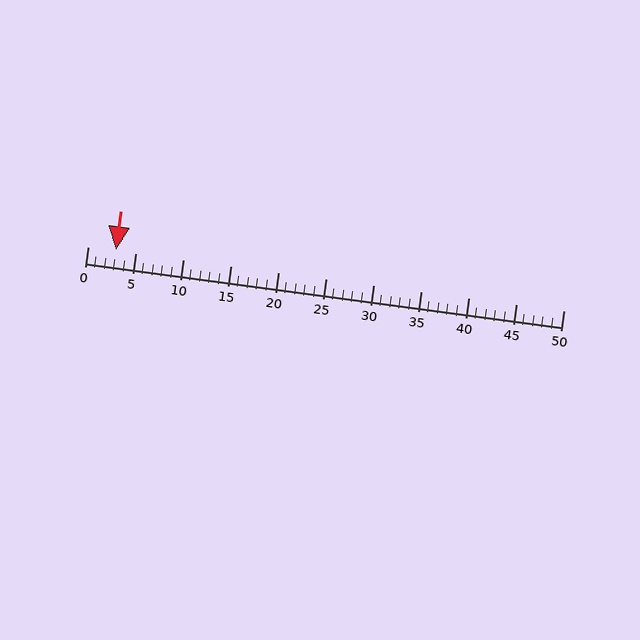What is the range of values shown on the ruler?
The ruler shows values from 0 to 50.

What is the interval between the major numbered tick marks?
The major tick marks are spaced 5 units apart.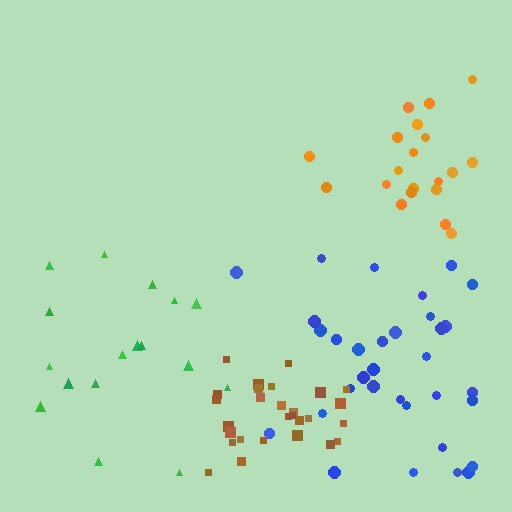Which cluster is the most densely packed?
Brown.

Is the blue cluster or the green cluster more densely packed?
Blue.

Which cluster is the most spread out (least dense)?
Green.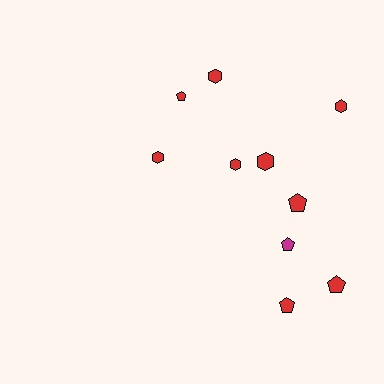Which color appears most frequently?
Red, with 9 objects.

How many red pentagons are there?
There are 4 red pentagons.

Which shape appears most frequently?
Pentagon, with 5 objects.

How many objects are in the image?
There are 10 objects.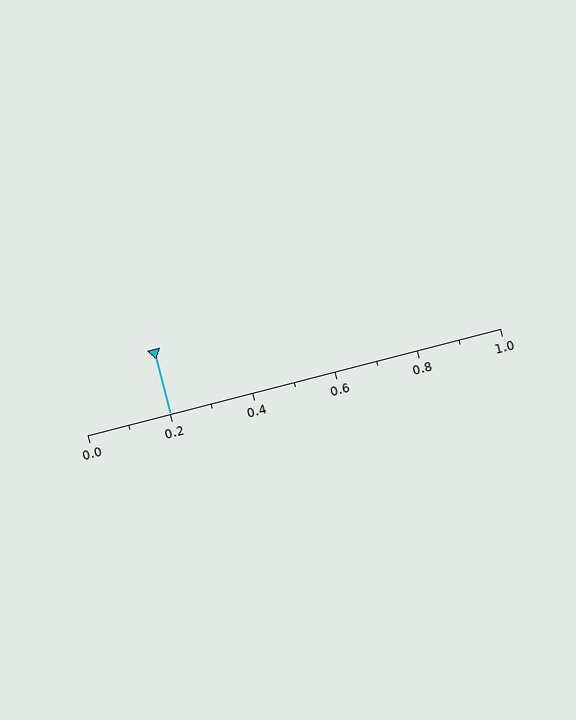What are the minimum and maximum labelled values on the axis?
The axis runs from 0.0 to 1.0.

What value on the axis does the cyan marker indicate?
The marker indicates approximately 0.2.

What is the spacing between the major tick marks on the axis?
The major ticks are spaced 0.2 apart.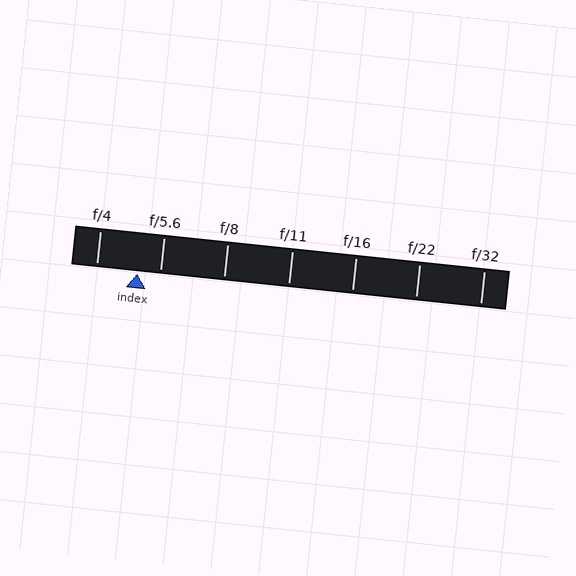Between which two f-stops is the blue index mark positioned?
The index mark is between f/4 and f/5.6.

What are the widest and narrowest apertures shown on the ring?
The widest aperture shown is f/4 and the narrowest is f/32.